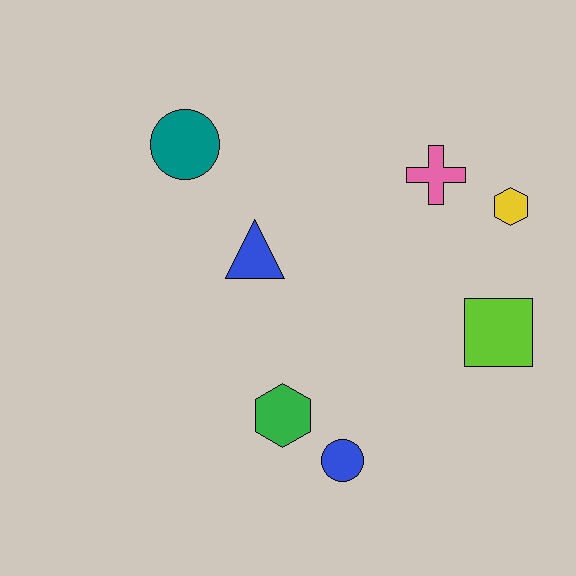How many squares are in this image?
There is 1 square.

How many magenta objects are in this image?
There are no magenta objects.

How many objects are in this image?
There are 7 objects.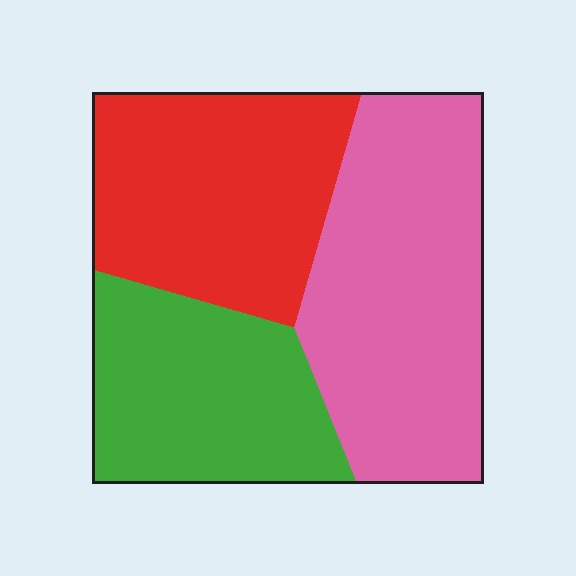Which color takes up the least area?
Green, at roughly 30%.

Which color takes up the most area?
Pink, at roughly 40%.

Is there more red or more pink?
Pink.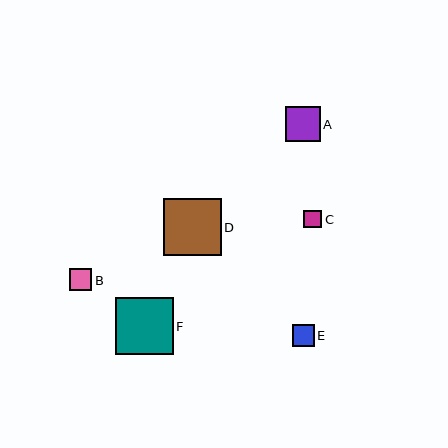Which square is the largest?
Square F is the largest with a size of approximately 58 pixels.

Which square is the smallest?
Square C is the smallest with a size of approximately 18 pixels.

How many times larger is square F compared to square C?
Square F is approximately 3.3 times the size of square C.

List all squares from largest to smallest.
From largest to smallest: F, D, A, B, E, C.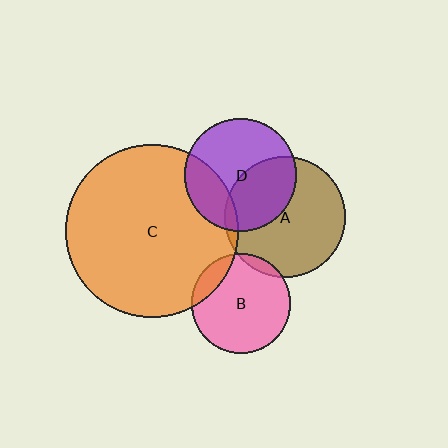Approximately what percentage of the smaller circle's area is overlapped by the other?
Approximately 5%.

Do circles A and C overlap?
Yes.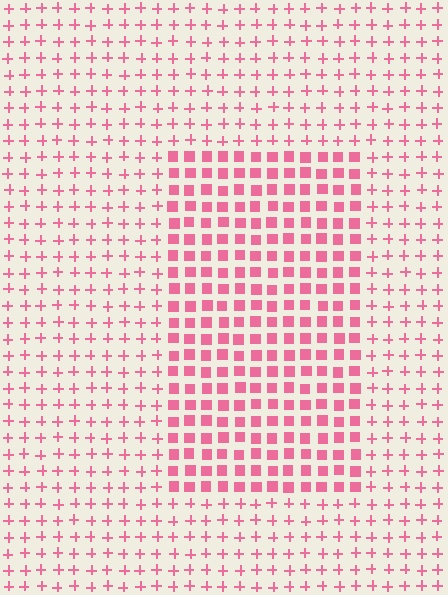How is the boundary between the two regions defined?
The boundary is defined by a change in element shape: squares inside vs. plus signs outside. All elements share the same color and spacing.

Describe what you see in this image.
The image is filled with small pink elements arranged in a uniform grid. A rectangle-shaped region contains squares, while the surrounding area contains plus signs. The boundary is defined purely by the change in element shape.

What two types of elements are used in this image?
The image uses squares inside the rectangle region and plus signs outside it.